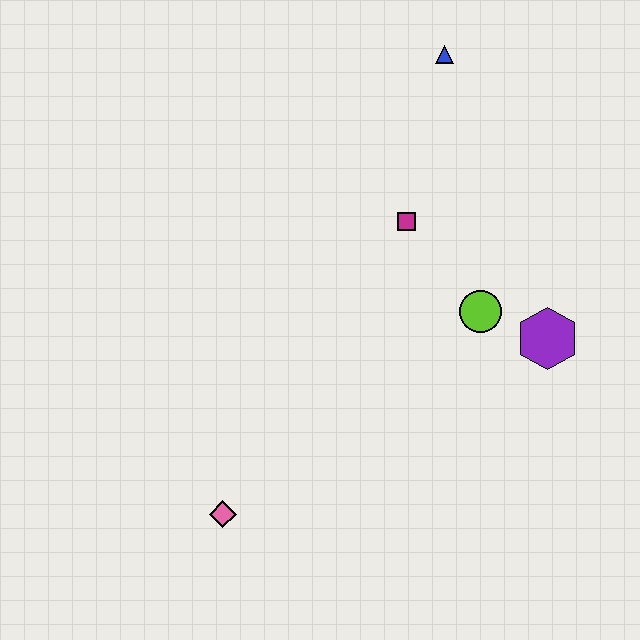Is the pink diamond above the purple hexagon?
No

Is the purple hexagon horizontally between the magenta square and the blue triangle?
No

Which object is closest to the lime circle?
The purple hexagon is closest to the lime circle.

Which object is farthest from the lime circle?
The pink diamond is farthest from the lime circle.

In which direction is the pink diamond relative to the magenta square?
The pink diamond is below the magenta square.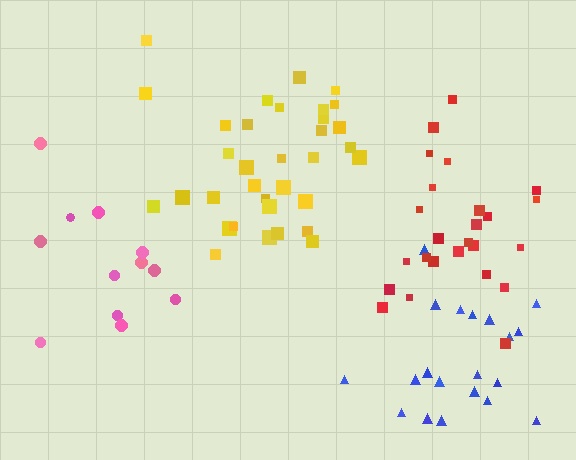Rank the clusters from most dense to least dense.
yellow, blue, red, pink.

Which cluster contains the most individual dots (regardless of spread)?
Yellow (34).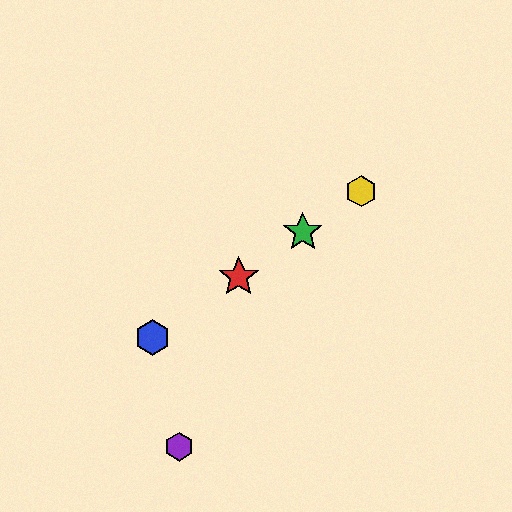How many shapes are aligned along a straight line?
4 shapes (the red star, the blue hexagon, the green star, the yellow hexagon) are aligned along a straight line.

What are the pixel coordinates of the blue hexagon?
The blue hexagon is at (153, 337).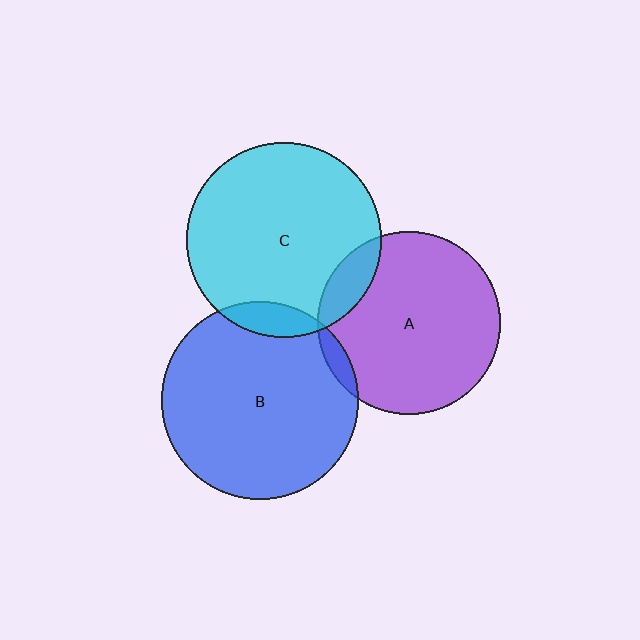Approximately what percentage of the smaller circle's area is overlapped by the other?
Approximately 5%.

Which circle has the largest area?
Circle B (blue).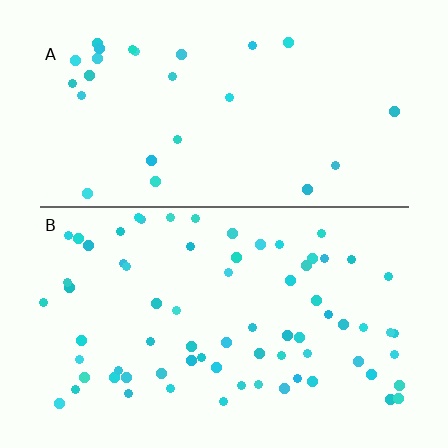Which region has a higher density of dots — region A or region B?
B (the bottom).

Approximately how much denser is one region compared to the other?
Approximately 2.7× — region B over region A.